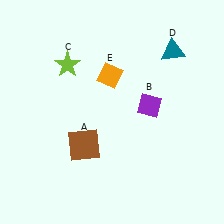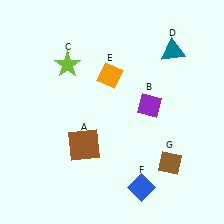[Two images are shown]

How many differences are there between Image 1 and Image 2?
There are 2 differences between the two images.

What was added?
A blue diamond (F), a brown diamond (G) were added in Image 2.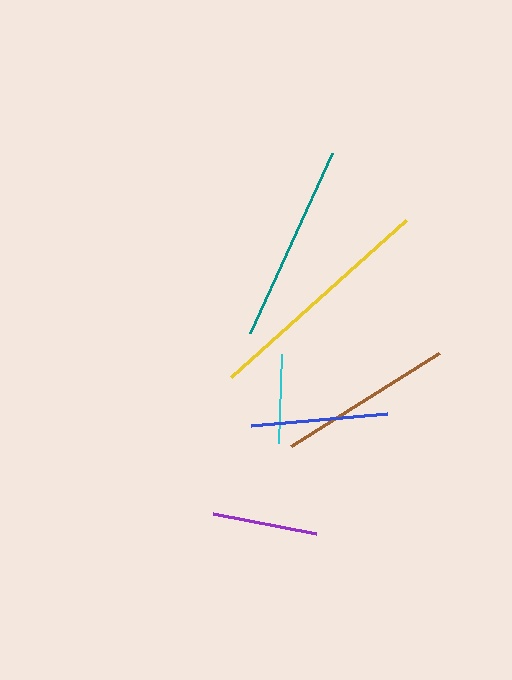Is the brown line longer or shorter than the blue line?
The brown line is longer than the blue line.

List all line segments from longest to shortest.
From longest to shortest: yellow, teal, brown, blue, purple, cyan.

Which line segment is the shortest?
The cyan line is the shortest at approximately 89 pixels.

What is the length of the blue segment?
The blue segment is approximately 137 pixels long.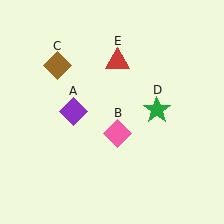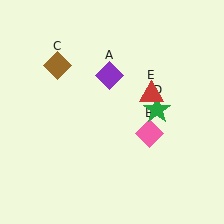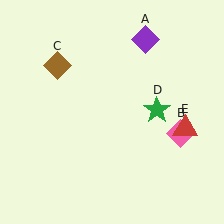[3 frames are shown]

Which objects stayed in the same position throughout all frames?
Brown diamond (object C) and green star (object D) remained stationary.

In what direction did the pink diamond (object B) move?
The pink diamond (object B) moved right.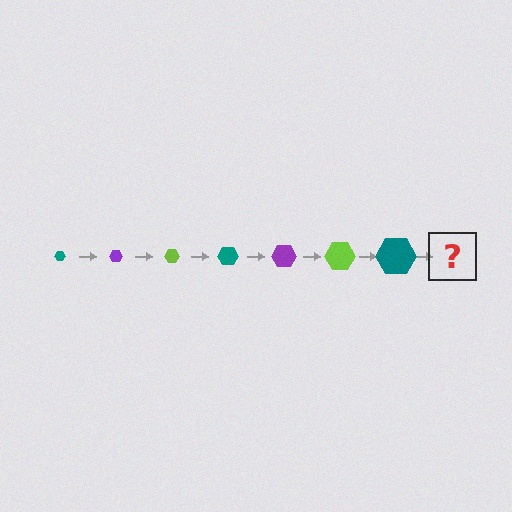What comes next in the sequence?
The next element should be a purple hexagon, larger than the previous one.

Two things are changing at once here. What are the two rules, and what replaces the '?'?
The two rules are that the hexagon grows larger each step and the color cycles through teal, purple, and lime. The '?' should be a purple hexagon, larger than the previous one.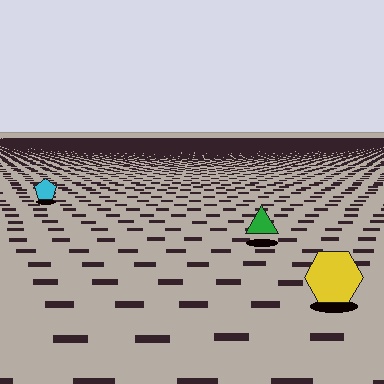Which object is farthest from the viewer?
The cyan pentagon is farthest from the viewer. It appears smaller and the ground texture around it is denser.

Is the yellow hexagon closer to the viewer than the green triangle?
Yes. The yellow hexagon is closer — you can tell from the texture gradient: the ground texture is coarser near it.